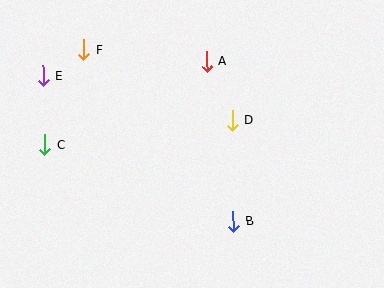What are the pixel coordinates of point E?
Point E is at (43, 76).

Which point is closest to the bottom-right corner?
Point B is closest to the bottom-right corner.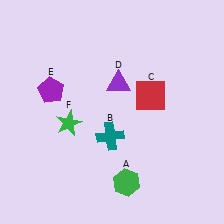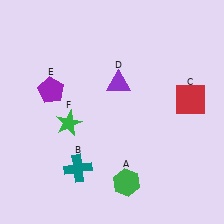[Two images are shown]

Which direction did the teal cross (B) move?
The teal cross (B) moved left.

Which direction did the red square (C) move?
The red square (C) moved right.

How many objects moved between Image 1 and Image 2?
2 objects moved between the two images.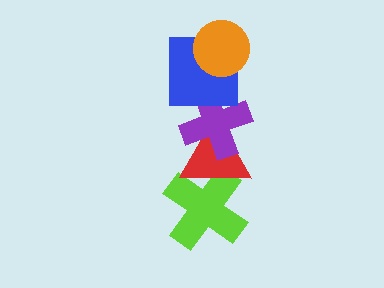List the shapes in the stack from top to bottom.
From top to bottom: the orange circle, the blue square, the purple cross, the red triangle, the lime cross.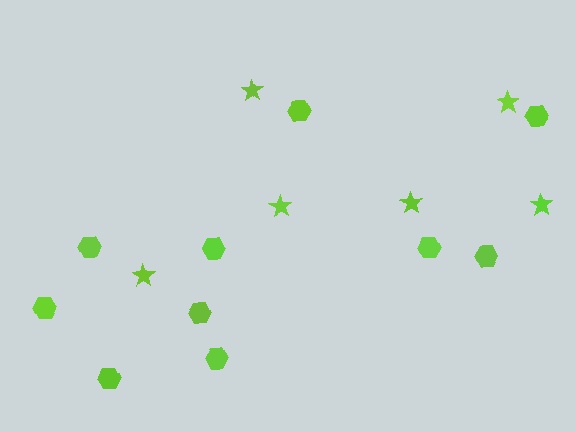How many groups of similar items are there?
There are 2 groups: one group of stars (6) and one group of hexagons (10).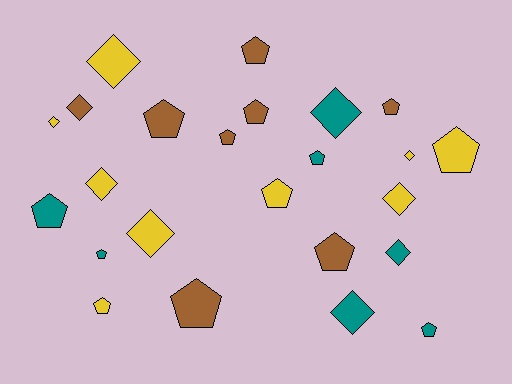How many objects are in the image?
There are 24 objects.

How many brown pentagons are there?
There are 7 brown pentagons.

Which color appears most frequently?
Yellow, with 9 objects.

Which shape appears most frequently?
Pentagon, with 14 objects.